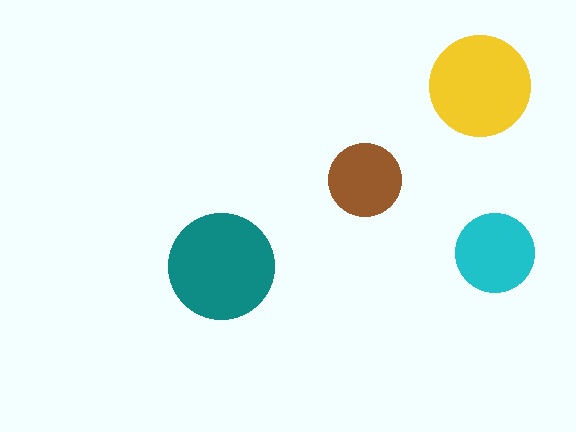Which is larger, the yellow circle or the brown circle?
The yellow one.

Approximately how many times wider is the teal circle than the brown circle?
About 1.5 times wider.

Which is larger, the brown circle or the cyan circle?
The cyan one.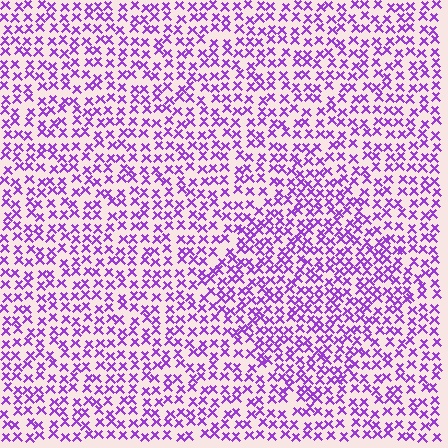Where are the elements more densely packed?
The elements are more densely packed inside the diamond boundary.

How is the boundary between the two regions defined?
The boundary is defined by a change in element density (approximately 1.4x ratio). All elements are the same color, size, and shape.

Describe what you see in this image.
The image contains small purple elements arranged at two different densities. A diamond-shaped region is visible where the elements are more densely packed than the surrounding area.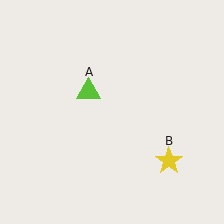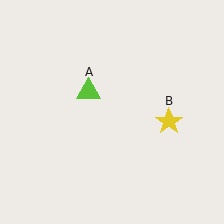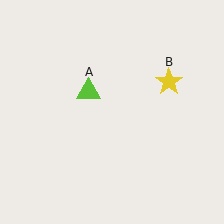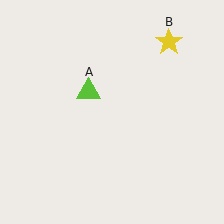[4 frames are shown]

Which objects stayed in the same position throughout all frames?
Lime triangle (object A) remained stationary.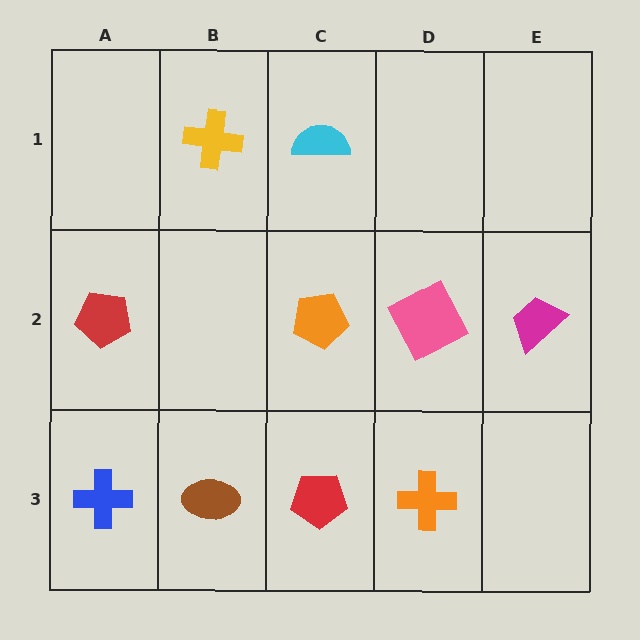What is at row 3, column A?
A blue cross.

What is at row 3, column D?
An orange cross.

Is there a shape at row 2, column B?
No, that cell is empty.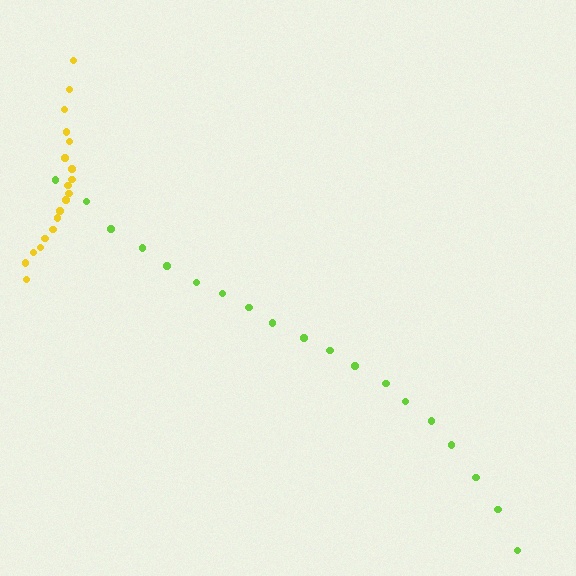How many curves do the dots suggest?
There are 2 distinct paths.